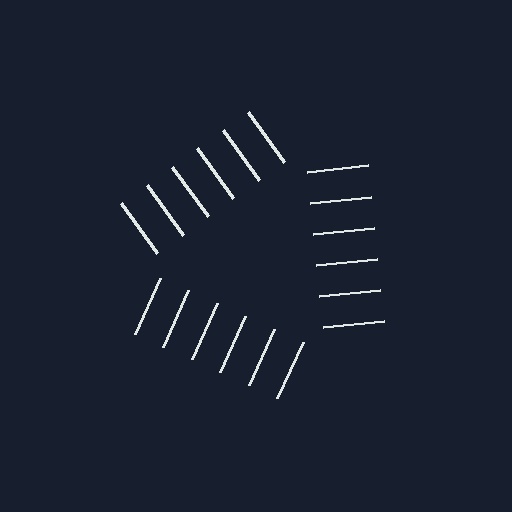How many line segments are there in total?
18 — 6 along each of the 3 edges.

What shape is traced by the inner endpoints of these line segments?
An illusory triangle — the line segments terminate on its edges but no continuous stroke is drawn.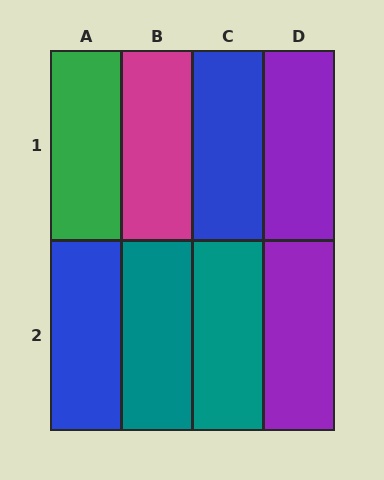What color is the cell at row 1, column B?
Magenta.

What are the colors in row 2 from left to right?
Blue, teal, teal, purple.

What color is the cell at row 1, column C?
Blue.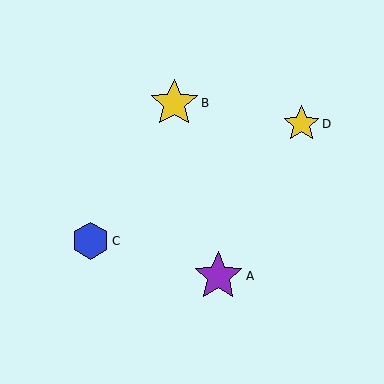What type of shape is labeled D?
Shape D is a yellow star.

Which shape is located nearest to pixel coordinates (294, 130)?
The yellow star (labeled D) at (302, 124) is nearest to that location.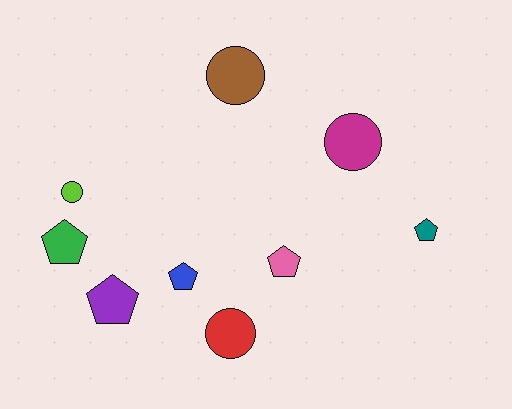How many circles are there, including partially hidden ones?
There are 4 circles.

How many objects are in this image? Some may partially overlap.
There are 9 objects.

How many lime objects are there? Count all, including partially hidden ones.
There is 1 lime object.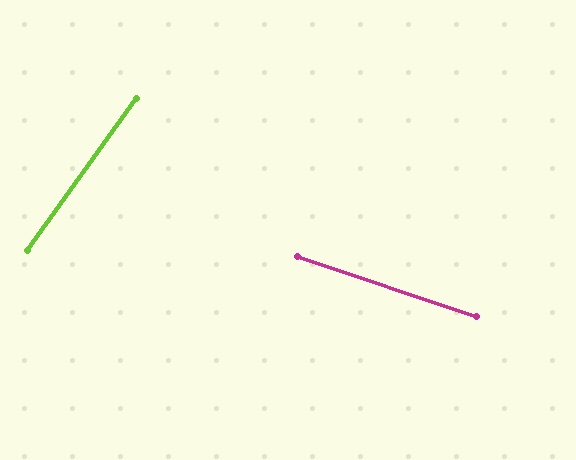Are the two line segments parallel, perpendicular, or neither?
Neither parallel nor perpendicular — they differ by about 73°.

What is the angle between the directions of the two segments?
Approximately 73 degrees.